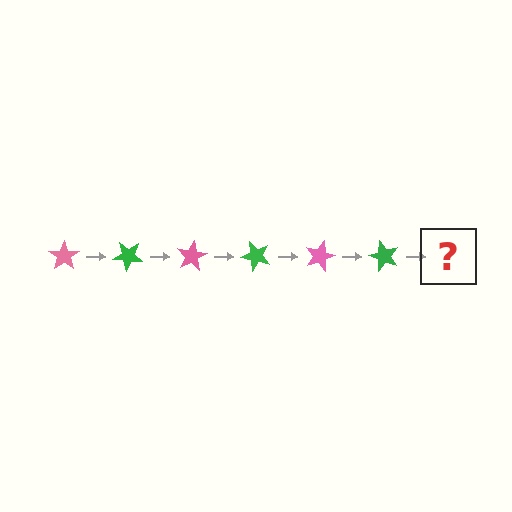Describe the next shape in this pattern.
It should be a pink star, rotated 240 degrees from the start.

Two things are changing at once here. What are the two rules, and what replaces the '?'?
The two rules are that it rotates 40 degrees each step and the color cycles through pink and green. The '?' should be a pink star, rotated 240 degrees from the start.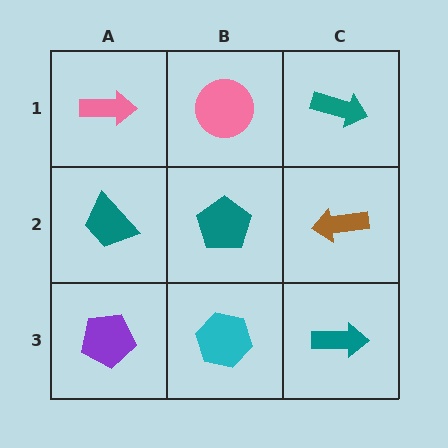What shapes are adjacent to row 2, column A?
A pink arrow (row 1, column A), a purple pentagon (row 3, column A), a teal pentagon (row 2, column B).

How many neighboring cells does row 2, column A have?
3.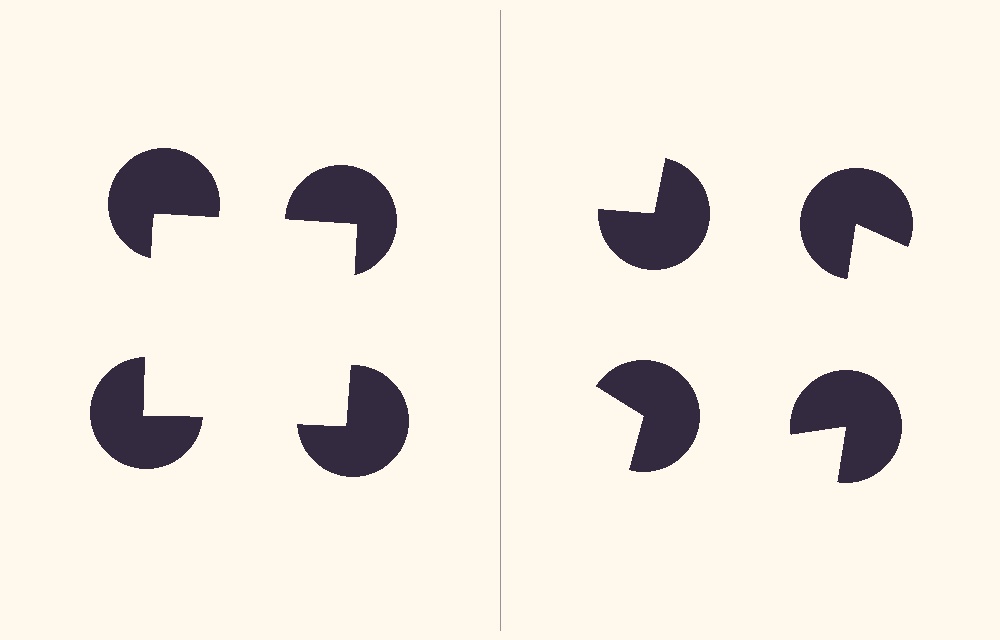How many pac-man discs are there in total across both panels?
8 — 4 on each side.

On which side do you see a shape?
An illusory square appears on the left side. On the right side the wedge cuts are rotated, so no coherent shape forms.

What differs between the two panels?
The pac-man discs are positioned identically on both sides; only the wedge orientations differ. On the left they align to a square; on the right they are misaligned.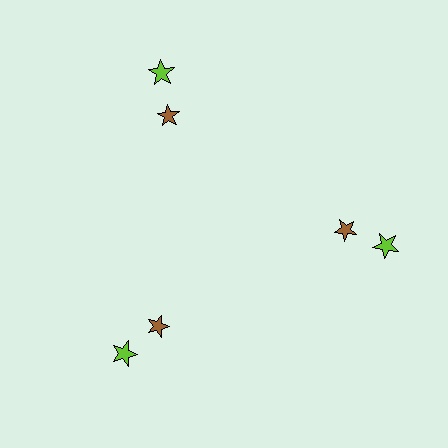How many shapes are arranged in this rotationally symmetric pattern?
There are 6 shapes, arranged in 3 groups of 2.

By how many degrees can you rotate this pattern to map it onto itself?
The pattern maps onto itself every 120 degrees of rotation.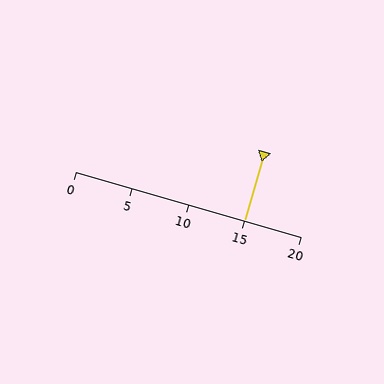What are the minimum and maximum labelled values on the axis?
The axis runs from 0 to 20.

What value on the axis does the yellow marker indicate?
The marker indicates approximately 15.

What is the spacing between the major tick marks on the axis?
The major ticks are spaced 5 apart.